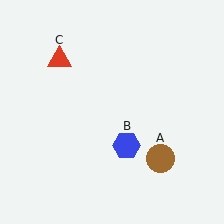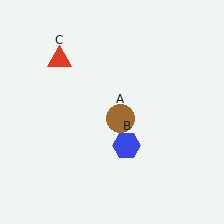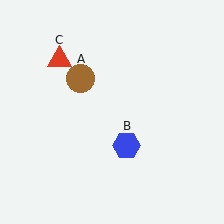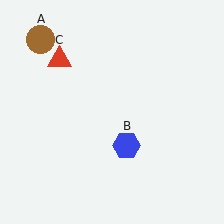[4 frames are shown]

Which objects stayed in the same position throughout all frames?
Blue hexagon (object B) and red triangle (object C) remained stationary.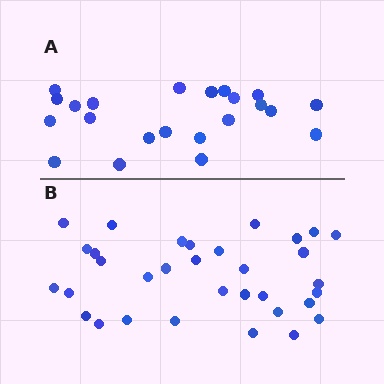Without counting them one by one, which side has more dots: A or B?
Region B (the bottom region) has more dots.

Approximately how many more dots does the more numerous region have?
Region B has roughly 12 or so more dots than region A.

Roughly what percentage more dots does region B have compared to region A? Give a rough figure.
About 50% more.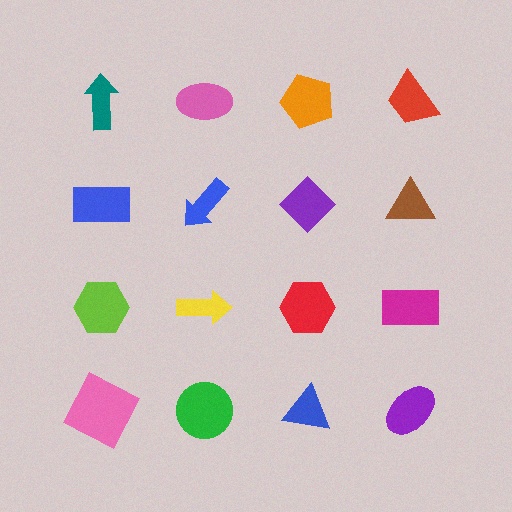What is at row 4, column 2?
A green circle.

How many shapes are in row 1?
4 shapes.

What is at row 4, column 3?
A blue triangle.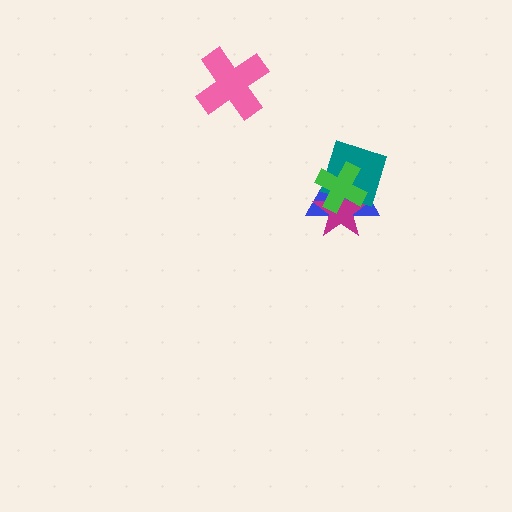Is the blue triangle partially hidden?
Yes, it is partially covered by another shape.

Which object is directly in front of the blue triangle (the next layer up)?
The magenta star is directly in front of the blue triangle.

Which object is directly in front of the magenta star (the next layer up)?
The teal diamond is directly in front of the magenta star.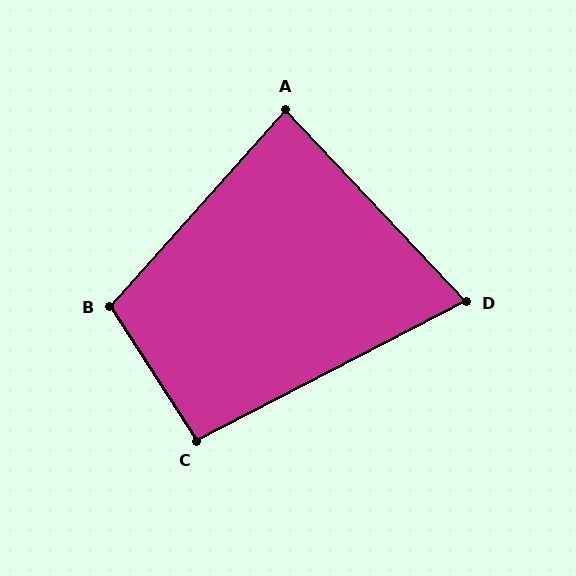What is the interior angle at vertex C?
Approximately 95 degrees (obtuse).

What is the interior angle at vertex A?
Approximately 85 degrees (acute).